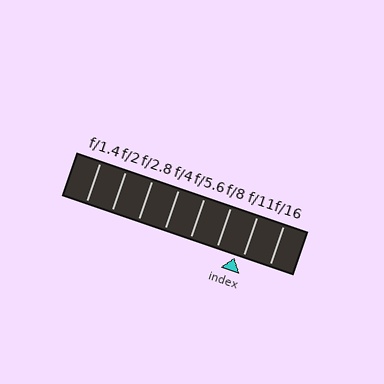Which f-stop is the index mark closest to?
The index mark is closest to f/11.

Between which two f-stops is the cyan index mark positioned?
The index mark is between f/8 and f/11.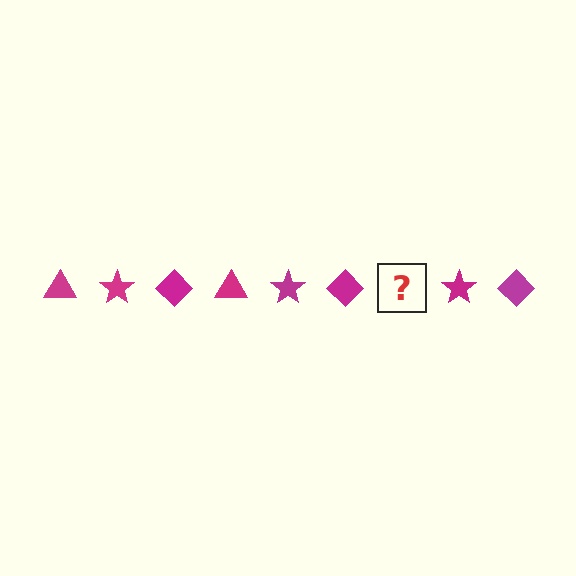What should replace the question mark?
The question mark should be replaced with a magenta triangle.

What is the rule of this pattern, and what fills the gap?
The rule is that the pattern cycles through triangle, star, diamond shapes in magenta. The gap should be filled with a magenta triangle.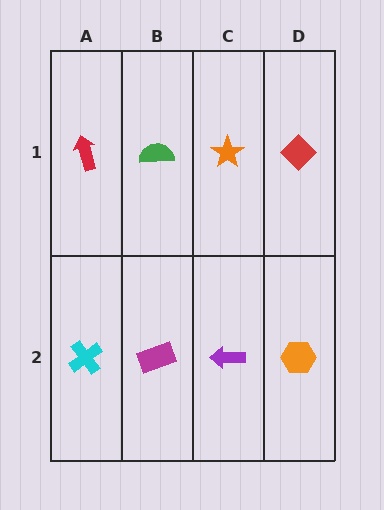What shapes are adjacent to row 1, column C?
A purple arrow (row 2, column C), a green semicircle (row 1, column B), a red diamond (row 1, column D).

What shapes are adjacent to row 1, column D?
An orange hexagon (row 2, column D), an orange star (row 1, column C).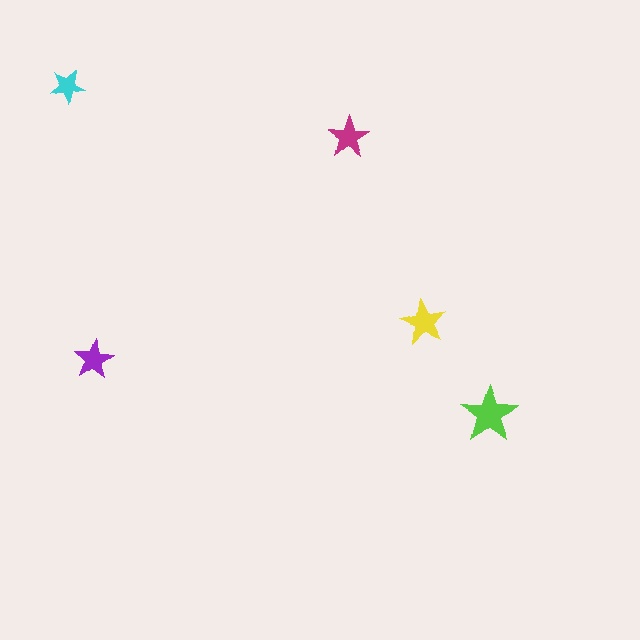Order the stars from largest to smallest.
the lime one, the yellow one, the magenta one, the purple one, the cyan one.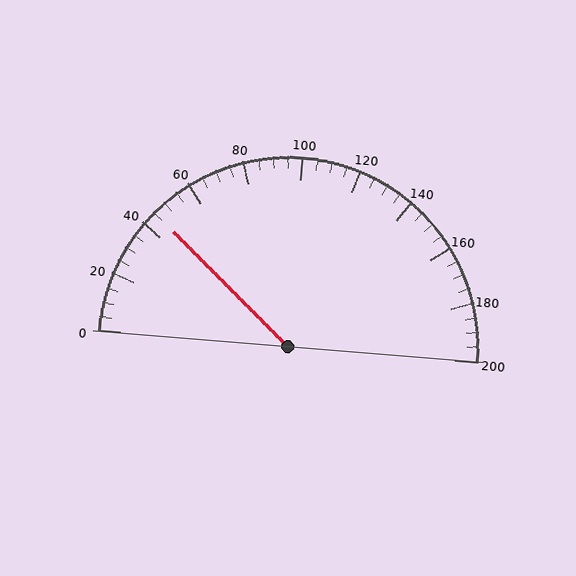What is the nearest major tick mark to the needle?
The nearest major tick mark is 40.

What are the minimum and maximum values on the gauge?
The gauge ranges from 0 to 200.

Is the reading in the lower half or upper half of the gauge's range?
The reading is in the lower half of the range (0 to 200).